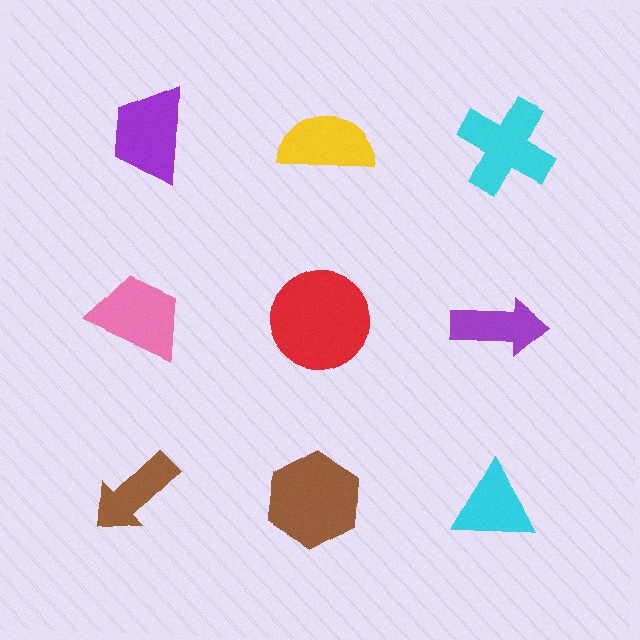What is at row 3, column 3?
A cyan triangle.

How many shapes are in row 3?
3 shapes.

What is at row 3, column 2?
A brown hexagon.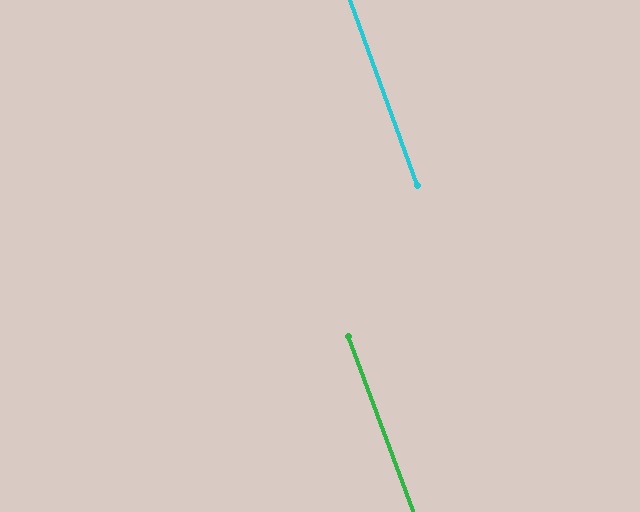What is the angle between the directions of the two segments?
Approximately 1 degree.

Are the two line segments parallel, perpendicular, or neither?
Parallel — their directions differ by only 0.6°.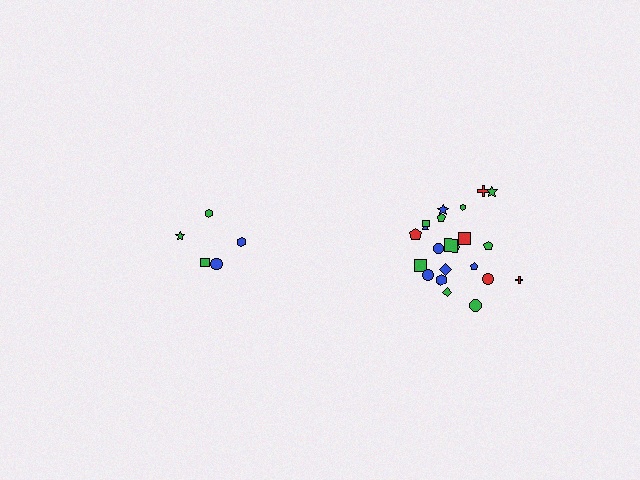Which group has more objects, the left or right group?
The right group.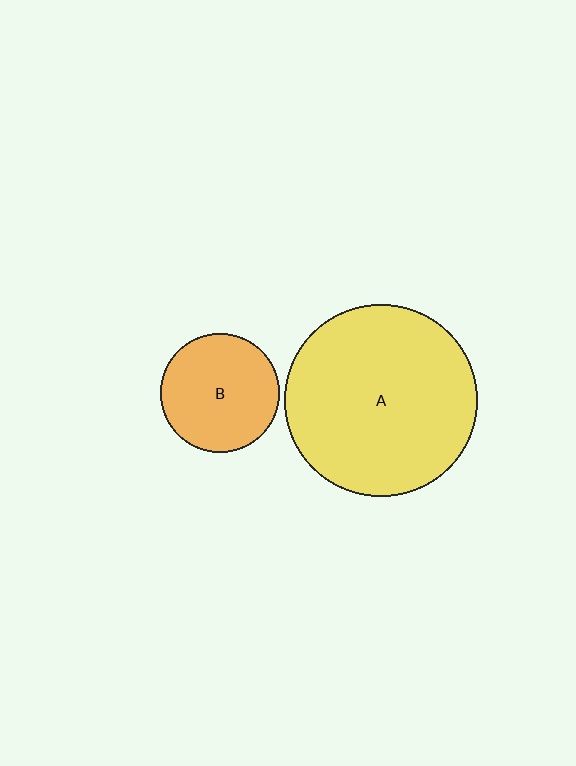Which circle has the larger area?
Circle A (yellow).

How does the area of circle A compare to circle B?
Approximately 2.6 times.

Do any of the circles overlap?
No, none of the circles overlap.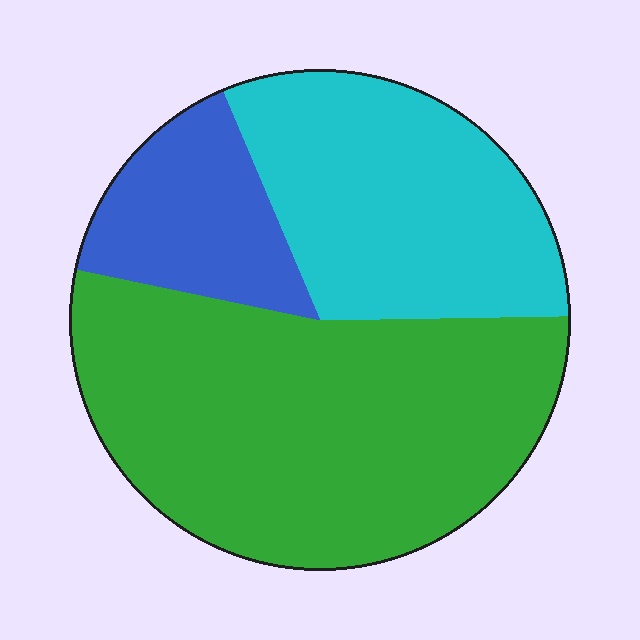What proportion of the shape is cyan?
Cyan takes up between a quarter and a half of the shape.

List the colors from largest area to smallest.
From largest to smallest: green, cyan, blue.